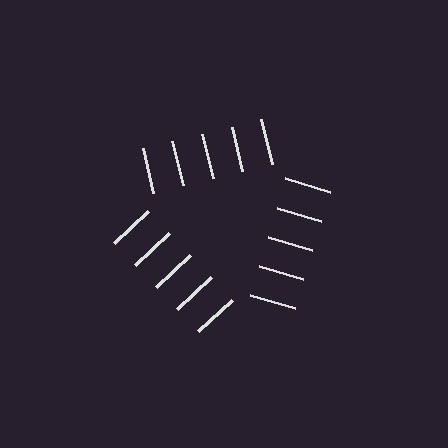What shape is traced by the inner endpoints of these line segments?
An illusory triangle — the line segments terminate on its edges but no continuous stroke is drawn.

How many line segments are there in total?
15 — 5 along each of the 3 edges.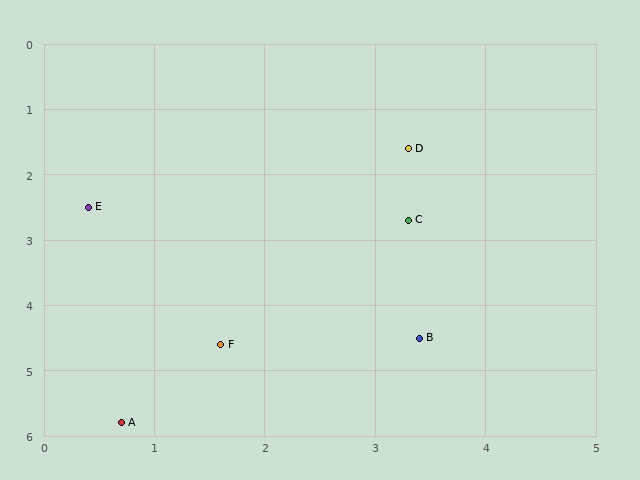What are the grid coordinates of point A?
Point A is at approximately (0.7, 5.8).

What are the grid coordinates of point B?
Point B is at approximately (3.4, 4.5).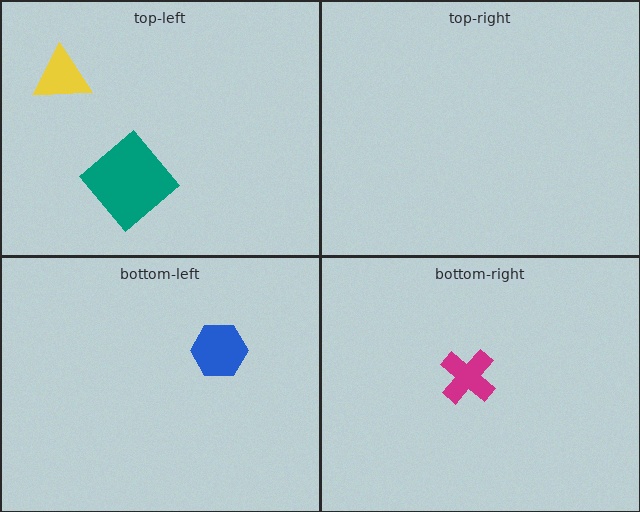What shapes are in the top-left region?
The yellow triangle, the teal diamond.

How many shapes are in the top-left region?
2.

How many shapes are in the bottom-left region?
1.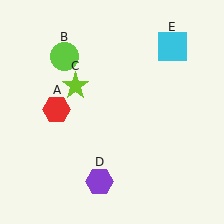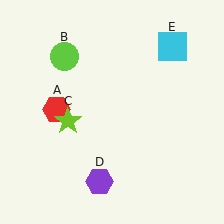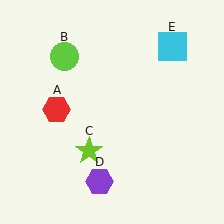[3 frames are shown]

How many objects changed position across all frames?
1 object changed position: lime star (object C).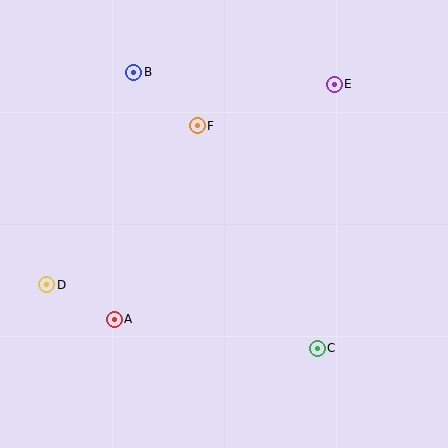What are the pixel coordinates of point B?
Point B is at (134, 72).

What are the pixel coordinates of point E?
Point E is at (334, 84).